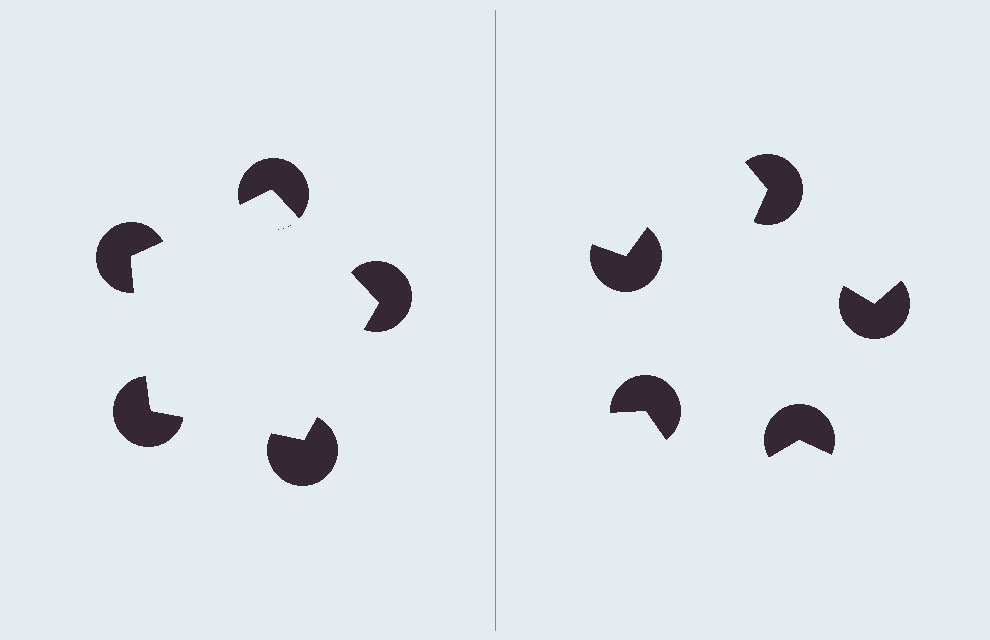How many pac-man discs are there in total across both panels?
10 — 5 on each side.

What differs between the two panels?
The pac-man discs are positioned identically on both sides; only the wedge orientations differ. On the left they align to a pentagon; on the right they are misaligned.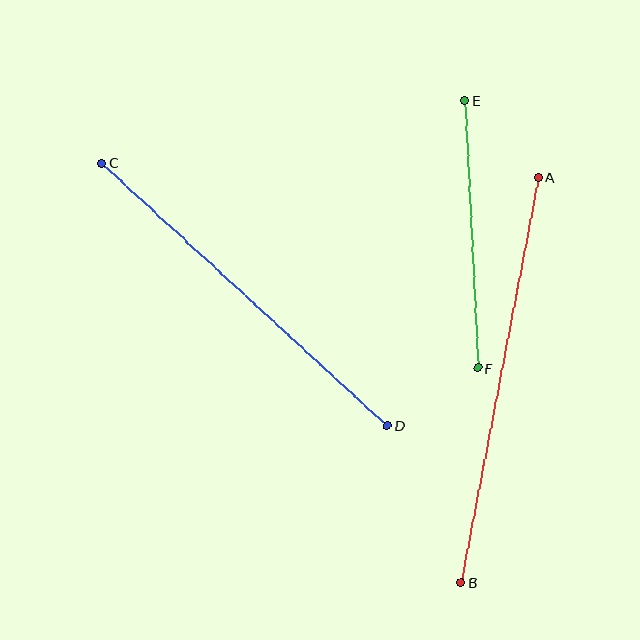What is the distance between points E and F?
The distance is approximately 268 pixels.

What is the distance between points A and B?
The distance is approximately 413 pixels.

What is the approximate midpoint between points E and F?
The midpoint is at approximately (472, 234) pixels.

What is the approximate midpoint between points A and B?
The midpoint is at approximately (500, 380) pixels.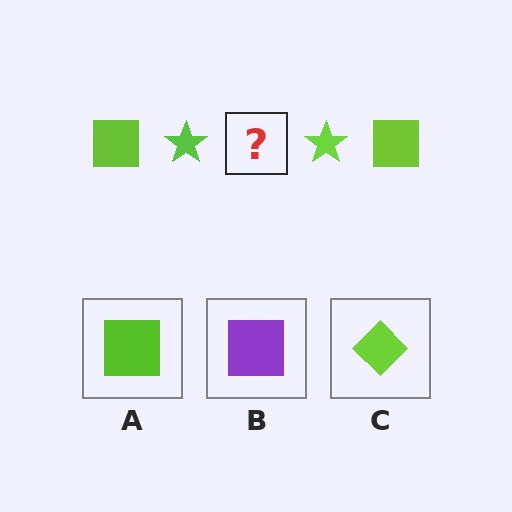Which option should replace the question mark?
Option A.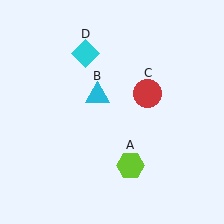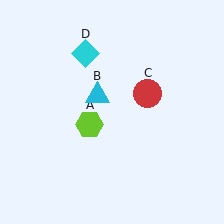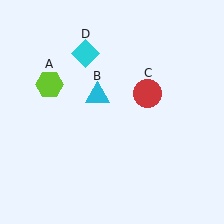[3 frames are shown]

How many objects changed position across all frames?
1 object changed position: lime hexagon (object A).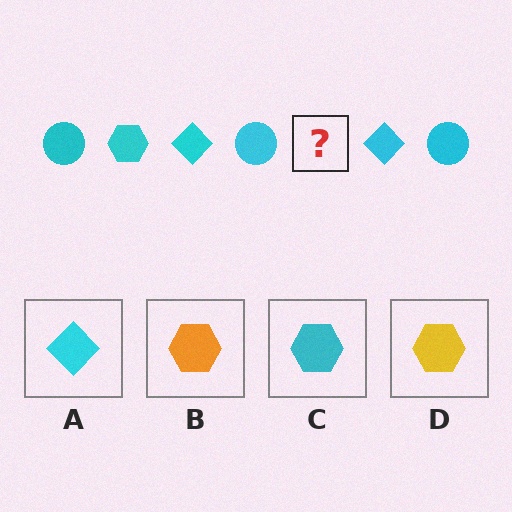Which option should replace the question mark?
Option C.